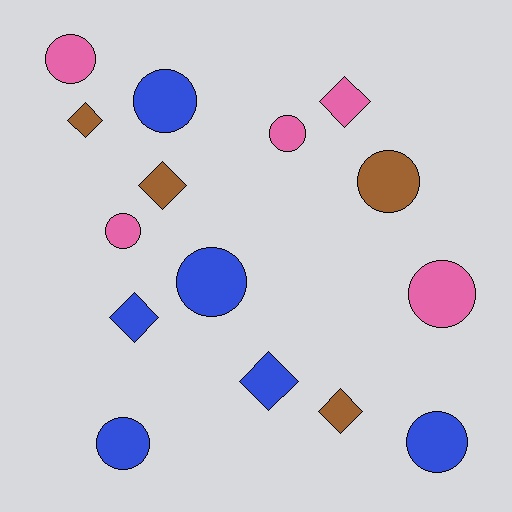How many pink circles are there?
There are 4 pink circles.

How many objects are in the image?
There are 15 objects.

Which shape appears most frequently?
Circle, with 9 objects.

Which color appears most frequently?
Blue, with 6 objects.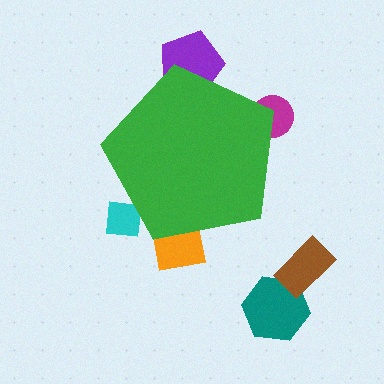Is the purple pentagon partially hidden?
Yes, the purple pentagon is partially hidden behind the green pentagon.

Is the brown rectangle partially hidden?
No, the brown rectangle is fully visible.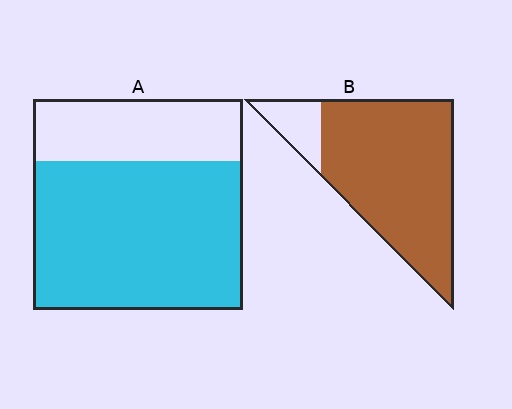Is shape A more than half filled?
Yes.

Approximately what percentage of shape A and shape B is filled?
A is approximately 70% and B is approximately 85%.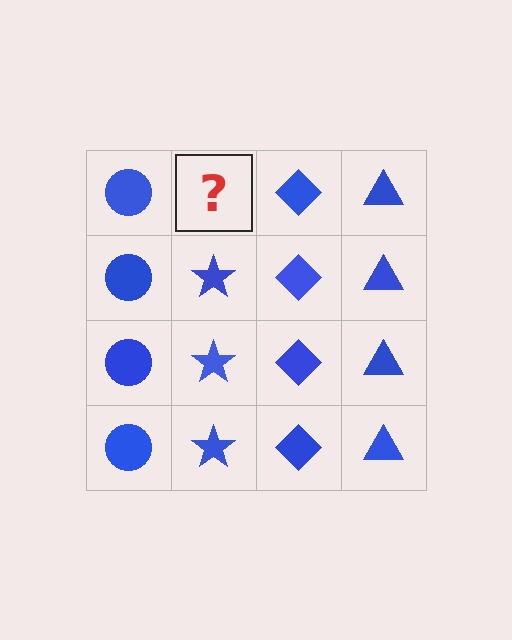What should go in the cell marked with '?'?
The missing cell should contain a blue star.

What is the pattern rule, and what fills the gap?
The rule is that each column has a consistent shape. The gap should be filled with a blue star.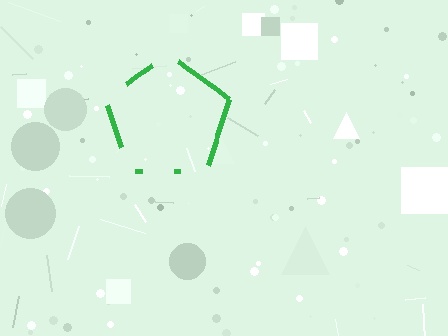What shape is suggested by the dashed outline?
The dashed outline suggests a pentagon.